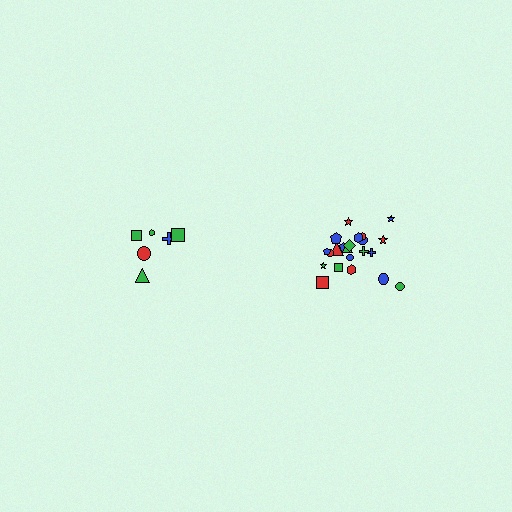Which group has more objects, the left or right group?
The right group.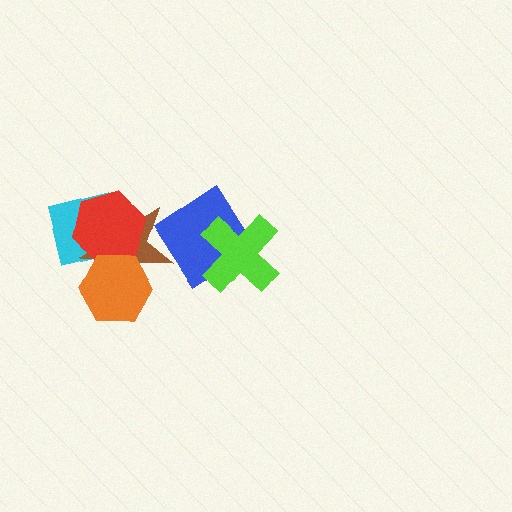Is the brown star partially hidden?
Yes, it is partially covered by another shape.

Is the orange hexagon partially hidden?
No, no other shape covers it.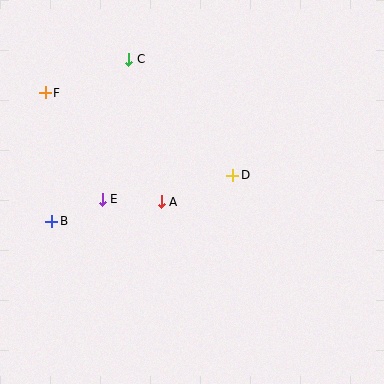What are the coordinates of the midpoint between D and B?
The midpoint between D and B is at (142, 198).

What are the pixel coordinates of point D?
Point D is at (233, 175).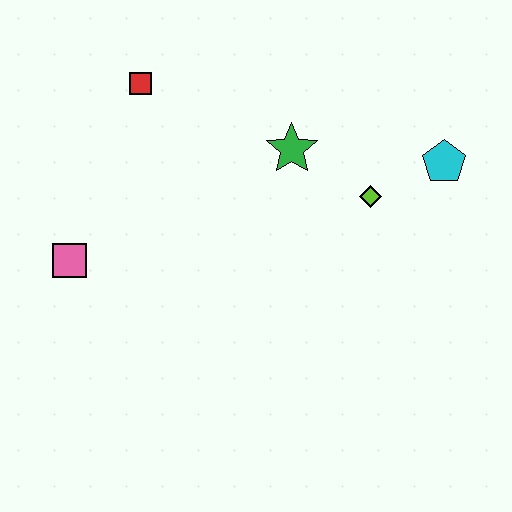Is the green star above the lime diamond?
Yes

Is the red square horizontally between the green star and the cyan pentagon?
No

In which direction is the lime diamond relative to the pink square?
The lime diamond is to the right of the pink square.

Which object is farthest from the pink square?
The cyan pentagon is farthest from the pink square.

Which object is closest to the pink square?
The red square is closest to the pink square.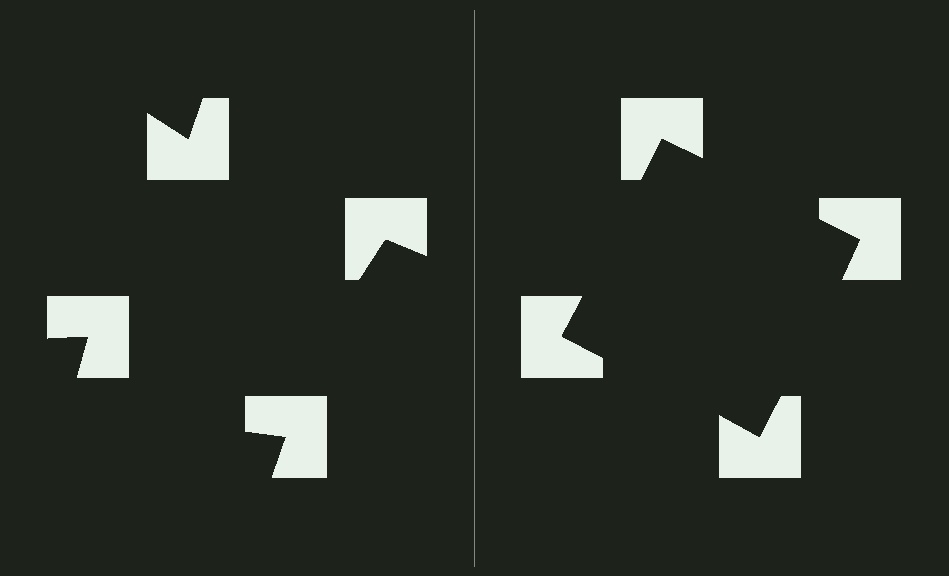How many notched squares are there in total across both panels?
8 — 4 on each side.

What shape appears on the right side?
An illusory square.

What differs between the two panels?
The notched squares are positioned identically on both sides; only the wedge orientations differ. On the right they align to a square; on the left they are misaligned.